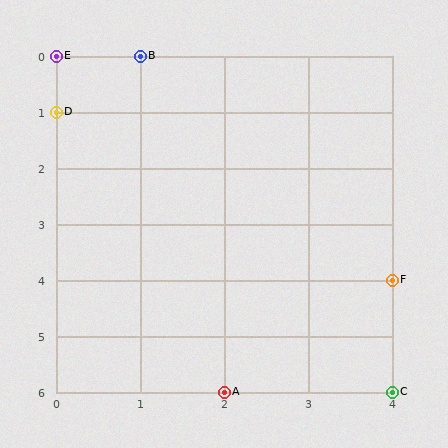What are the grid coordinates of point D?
Point D is at grid coordinates (0, 1).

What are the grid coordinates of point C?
Point C is at grid coordinates (4, 6).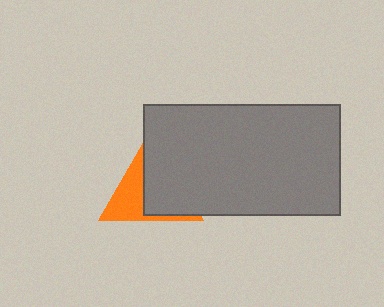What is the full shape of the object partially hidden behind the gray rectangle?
The partially hidden object is an orange triangle.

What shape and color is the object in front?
The object in front is a gray rectangle.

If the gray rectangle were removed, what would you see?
You would see the complete orange triangle.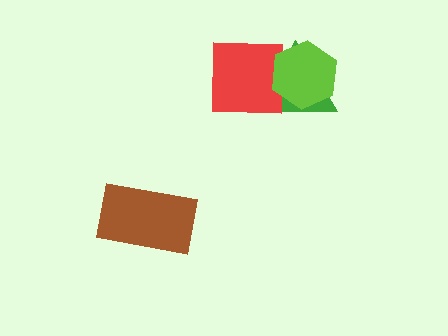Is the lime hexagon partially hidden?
No, no other shape covers it.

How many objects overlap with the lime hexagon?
2 objects overlap with the lime hexagon.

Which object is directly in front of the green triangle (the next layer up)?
The red square is directly in front of the green triangle.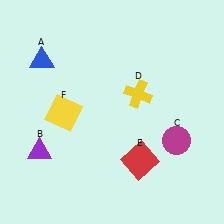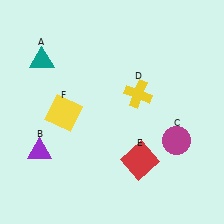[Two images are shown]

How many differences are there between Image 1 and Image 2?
There is 1 difference between the two images.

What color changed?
The triangle (A) changed from blue in Image 1 to teal in Image 2.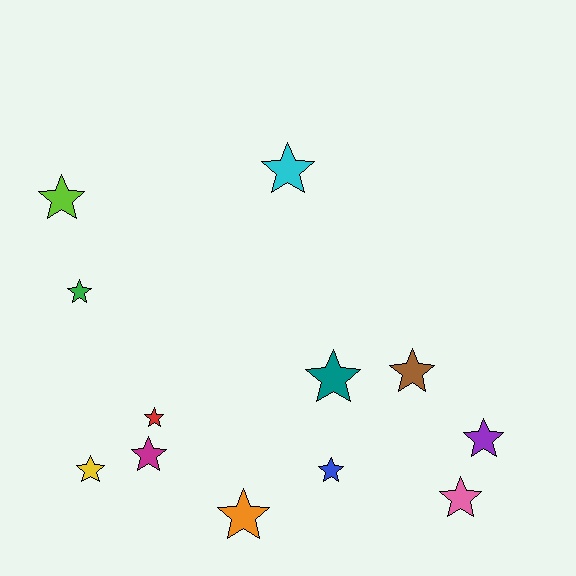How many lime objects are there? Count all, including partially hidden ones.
There is 1 lime object.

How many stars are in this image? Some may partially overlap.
There are 12 stars.